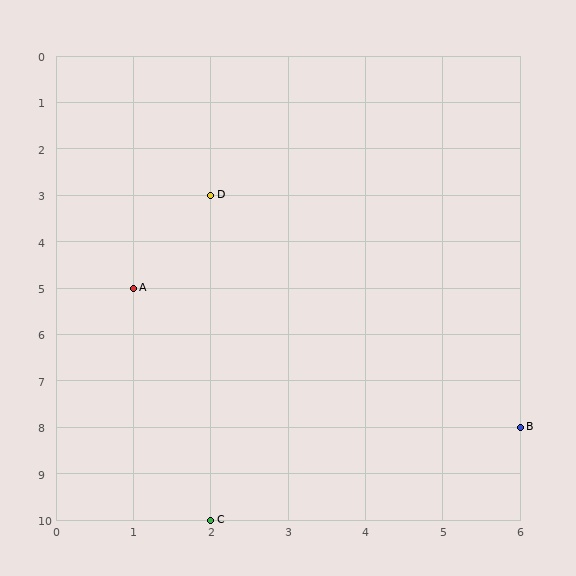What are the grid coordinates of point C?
Point C is at grid coordinates (2, 10).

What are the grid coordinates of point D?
Point D is at grid coordinates (2, 3).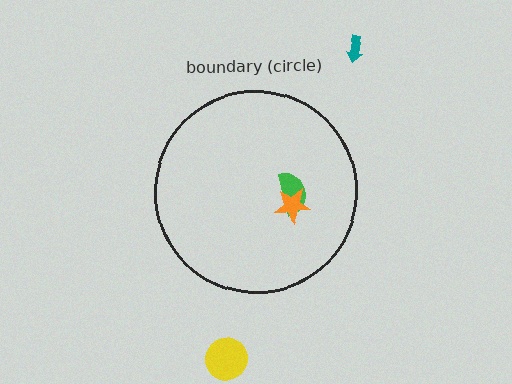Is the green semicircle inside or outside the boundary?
Inside.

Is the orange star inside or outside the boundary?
Inside.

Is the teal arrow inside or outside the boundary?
Outside.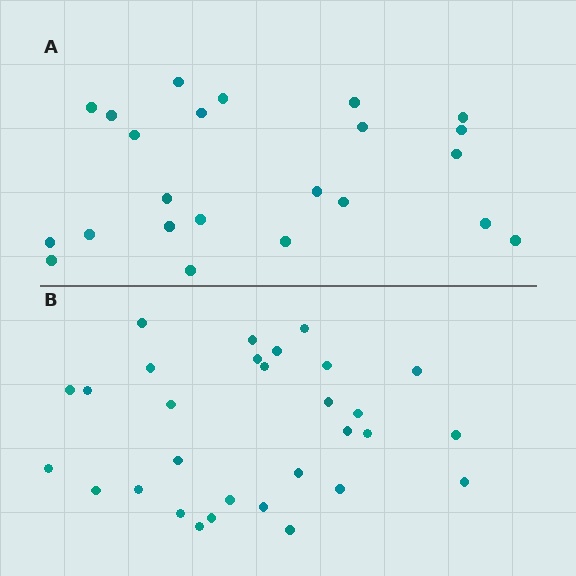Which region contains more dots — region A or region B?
Region B (the bottom region) has more dots.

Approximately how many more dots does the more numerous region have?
Region B has roughly 8 or so more dots than region A.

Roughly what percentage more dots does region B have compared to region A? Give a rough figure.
About 30% more.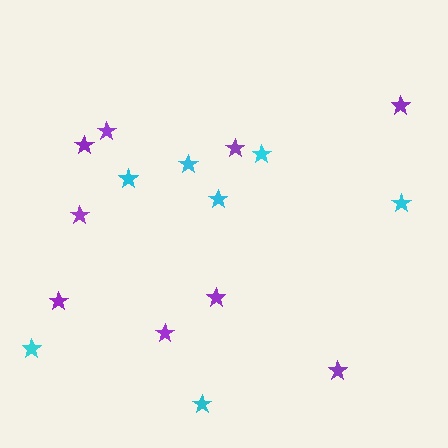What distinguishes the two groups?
There are 2 groups: one group of cyan stars (7) and one group of purple stars (9).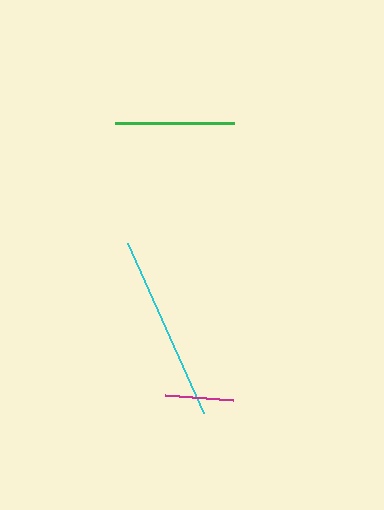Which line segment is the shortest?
The magenta line is the shortest at approximately 69 pixels.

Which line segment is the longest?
The cyan line is the longest at approximately 186 pixels.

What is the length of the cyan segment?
The cyan segment is approximately 186 pixels long.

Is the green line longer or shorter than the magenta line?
The green line is longer than the magenta line.